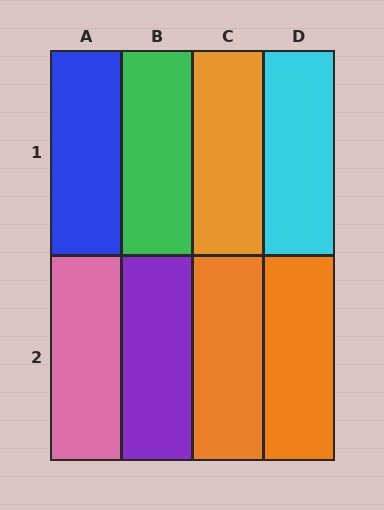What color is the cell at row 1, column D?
Cyan.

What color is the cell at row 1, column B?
Green.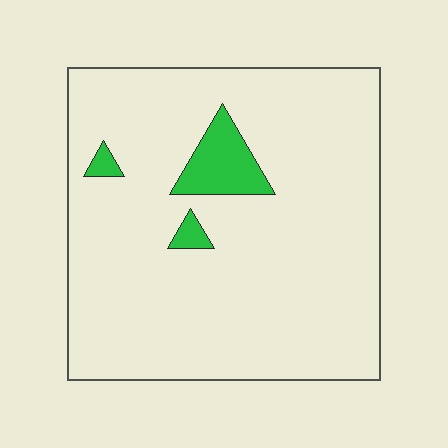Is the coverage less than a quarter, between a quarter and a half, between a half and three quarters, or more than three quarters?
Less than a quarter.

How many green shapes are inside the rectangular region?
3.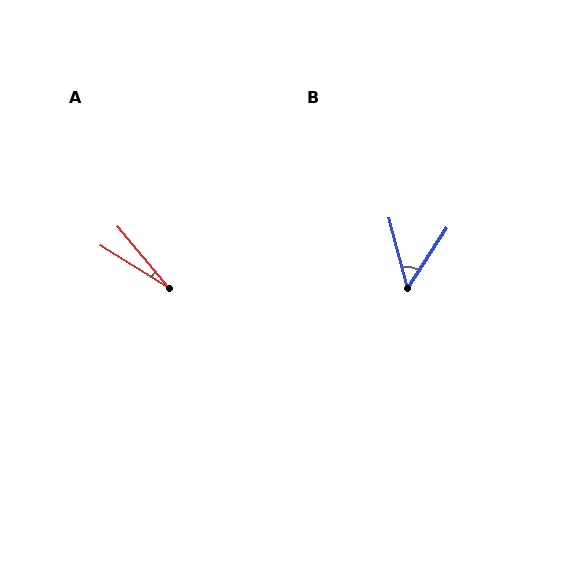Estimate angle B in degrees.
Approximately 48 degrees.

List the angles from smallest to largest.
A (19°), B (48°).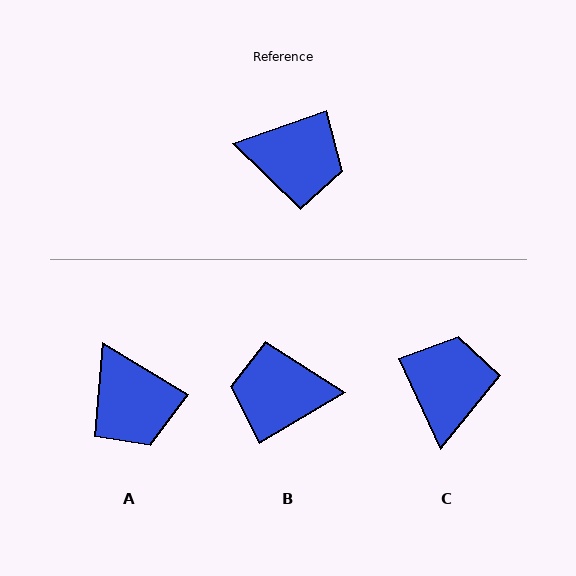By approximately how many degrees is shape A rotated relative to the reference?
Approximately 51 degrees clockwise.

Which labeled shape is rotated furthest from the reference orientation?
B, about 169 degrees away.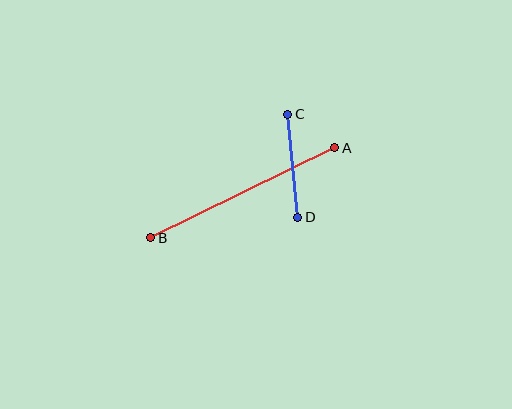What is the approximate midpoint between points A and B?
The midpoint is at approximately (243, 193) pixels.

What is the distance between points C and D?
The distance is approximately 104 pixels.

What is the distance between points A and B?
The distance is approximately 205 pixels.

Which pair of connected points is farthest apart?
Points A and B are farthest apart.